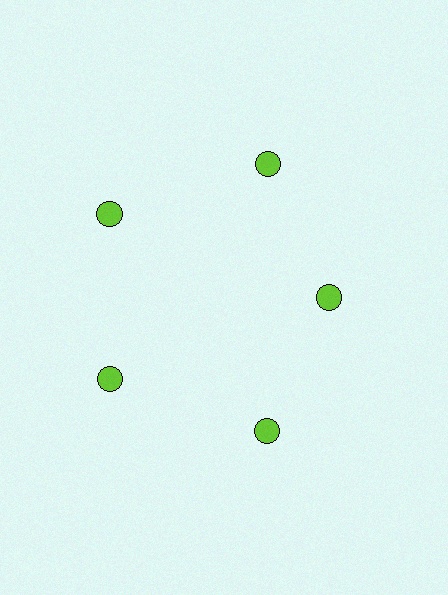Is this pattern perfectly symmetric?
No. The 5 lime circles are arranged in a ring, but one element near the 3 o'clock position is pulled inward toward the center, breaking the 5-fold rotational symmetry.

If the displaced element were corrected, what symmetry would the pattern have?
It would have 5-fold rotational symmetry — the pattern would map onto itself every 72 degrees.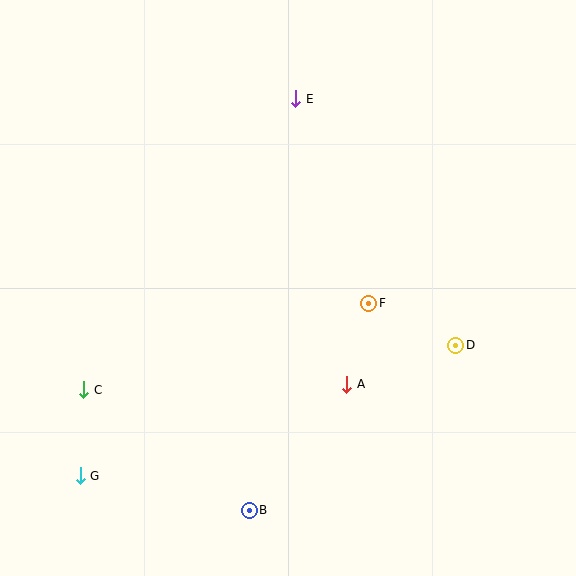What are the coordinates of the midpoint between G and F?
The midpoint between G and F is at (225, 389).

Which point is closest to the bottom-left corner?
Point G is closest to the bottom-left corner.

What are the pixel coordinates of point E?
Point E is at (296, 99).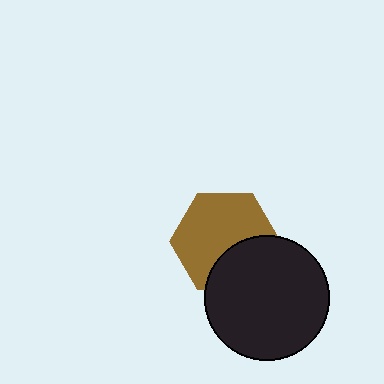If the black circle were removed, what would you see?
You would see the complete brown hexagon.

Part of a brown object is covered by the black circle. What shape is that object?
It is a hexagon.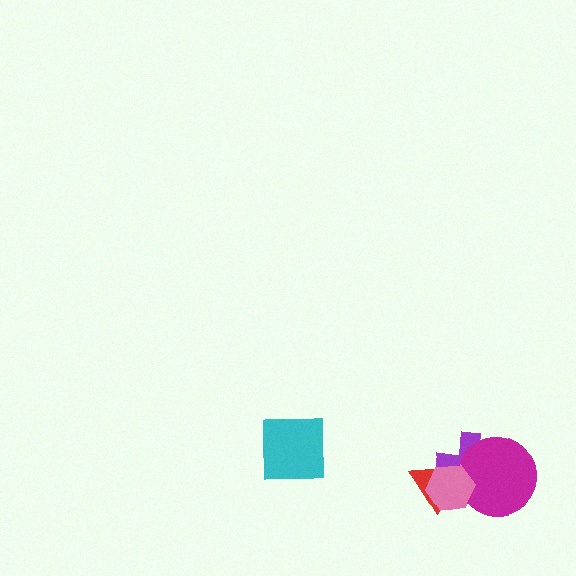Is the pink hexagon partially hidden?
No, no other shape covers it.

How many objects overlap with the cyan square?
0 objects overlap with the cyan square.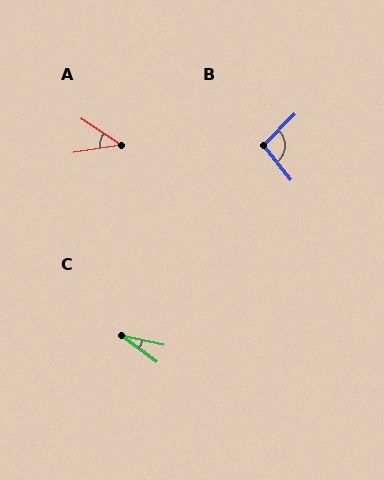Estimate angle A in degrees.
Approximately 43 degrees.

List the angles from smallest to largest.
C (23°), A (43°), B (96°).